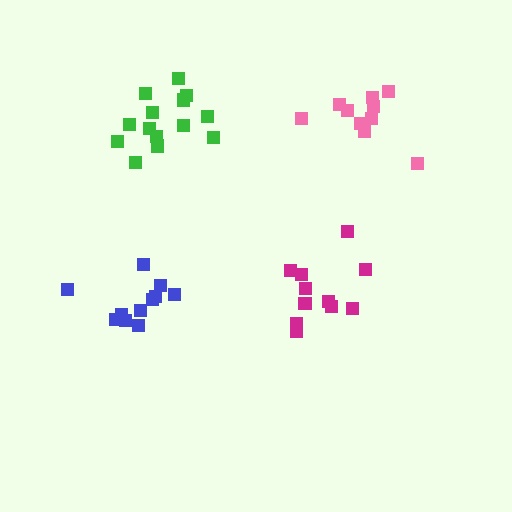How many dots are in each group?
Group 1: 11 dots, Group 2: 14 dots, Group 3: 11 dots, Group 4: 11 dots (47 total).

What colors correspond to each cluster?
The clusters are colored: magenta, green, pink, blue.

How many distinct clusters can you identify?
There are 4 distinct clusters.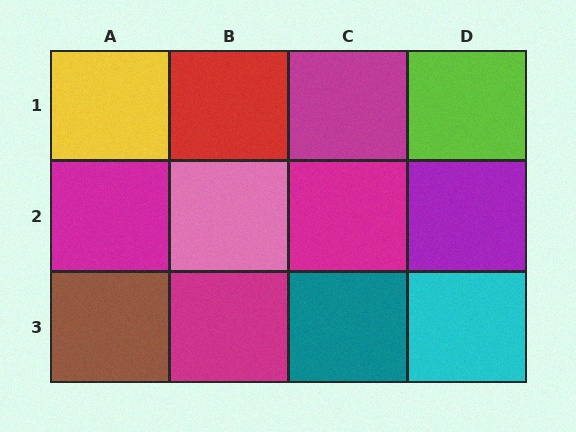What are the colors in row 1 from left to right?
Yellow, red, magenta, lime.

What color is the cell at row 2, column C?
Magenta.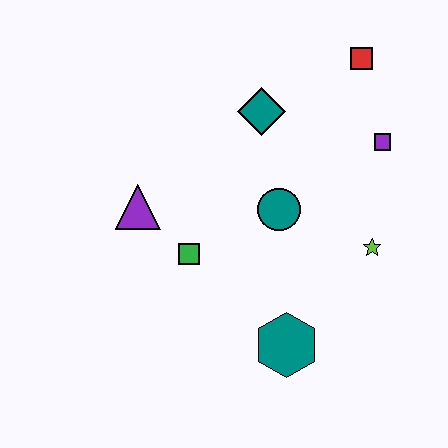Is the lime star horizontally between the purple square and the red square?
Yes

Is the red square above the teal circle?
Yes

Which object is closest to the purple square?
The red square is closest to the purple square.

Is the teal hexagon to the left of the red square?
Yes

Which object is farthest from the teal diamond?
The teal hexagon is farthest from the teal diamond.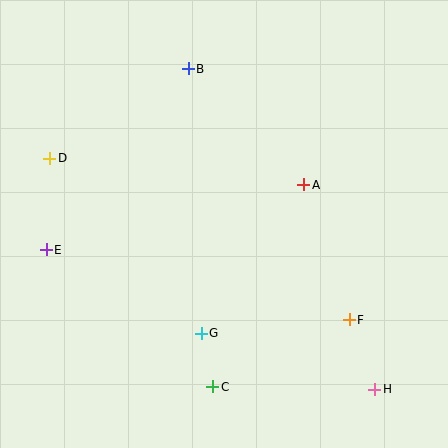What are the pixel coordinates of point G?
Point G is at (201, 333).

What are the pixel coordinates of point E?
Point E is at (46, 250).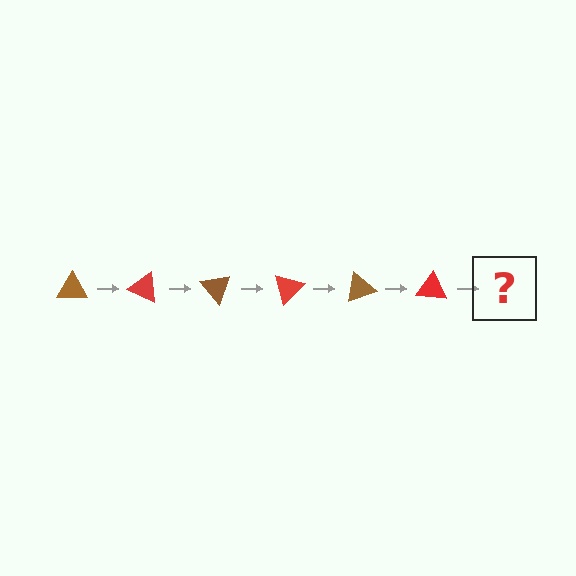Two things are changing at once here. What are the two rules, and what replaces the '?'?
The two rules are that it rotates 25 degrees each step and the color cycles through brown and red. The '?' should be a brown triangle, rotated 150 degrees from the start.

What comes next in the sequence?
The next element should be a brown triangle, rotated 150 degrees from the start.